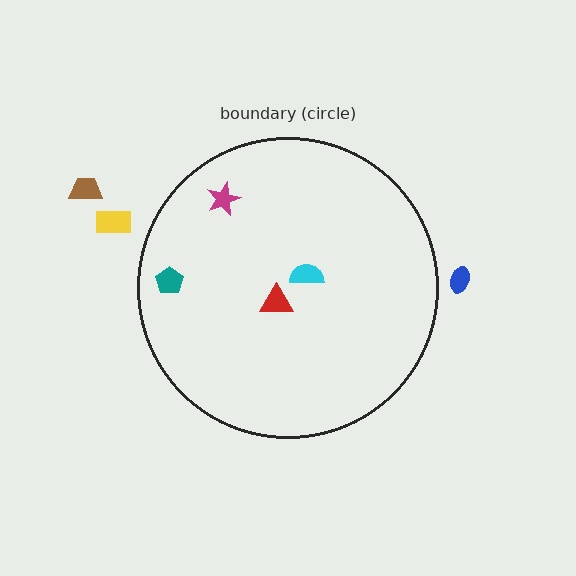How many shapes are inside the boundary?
4 inside, 3 outside.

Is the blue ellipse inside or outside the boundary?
Outside.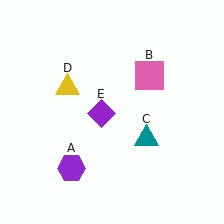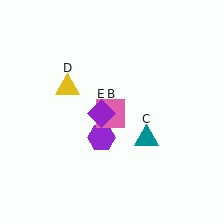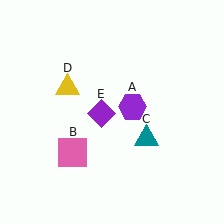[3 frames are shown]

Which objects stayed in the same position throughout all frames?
Teal triangle (object C) and yellow triangle (object D) and purple diamond (object E) remained stationary.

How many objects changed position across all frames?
2 objects changed position: purple hexagon (object A), pink square (object B).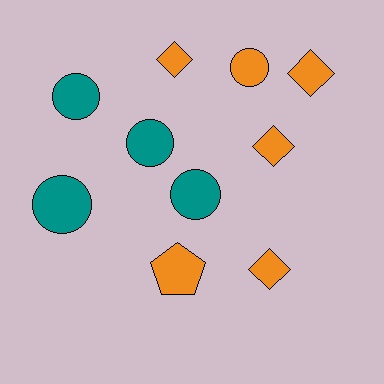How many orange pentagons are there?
There is 1 orange pentagon.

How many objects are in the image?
There are 10 objects.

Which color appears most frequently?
Orange, with 6 objects.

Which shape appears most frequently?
Circle, with 5 objects.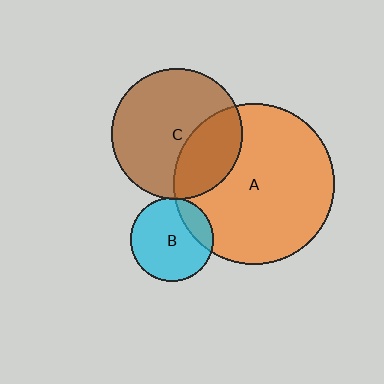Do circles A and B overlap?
Yes.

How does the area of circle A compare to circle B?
Approximately 3.7 times.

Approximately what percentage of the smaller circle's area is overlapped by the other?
Approximately 20%.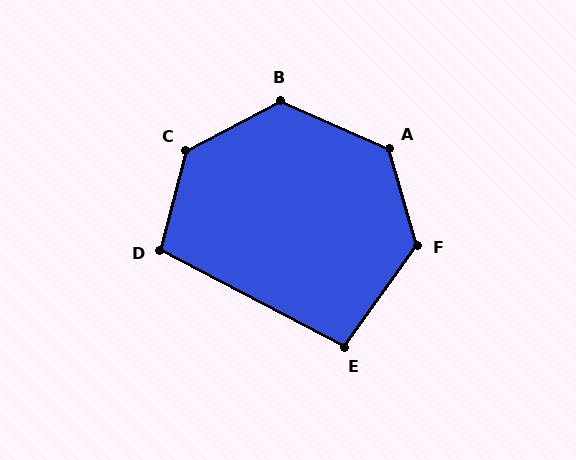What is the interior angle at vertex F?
Approximately 129 degrees (obtuse).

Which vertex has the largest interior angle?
C, at approximately 132 degrees.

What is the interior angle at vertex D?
Approximately 103 degrees (obtuse).